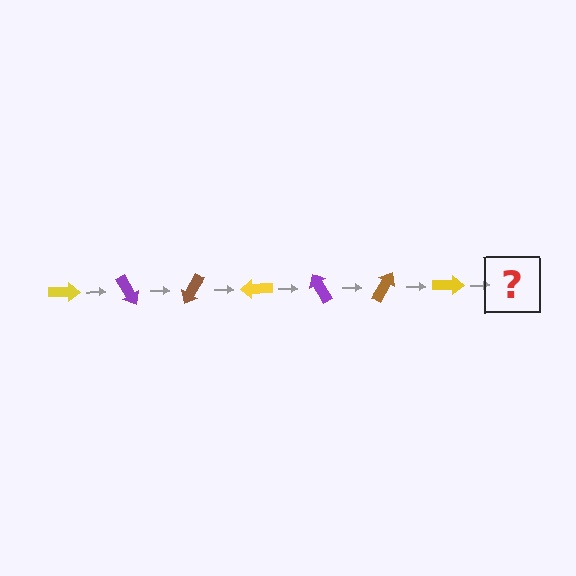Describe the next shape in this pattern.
It should be a purple arrow, rotated 420 degrees from the start.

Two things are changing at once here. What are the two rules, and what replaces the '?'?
The two rules are that it rotates 60 degrees each step and the color cycles through yellow, purple, and brown. The '?' should be a purple arrow, rotated 420 degrees from the start.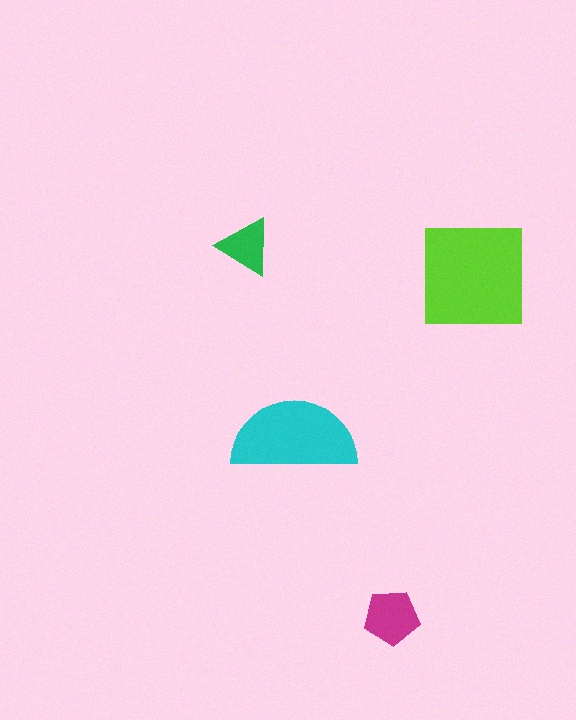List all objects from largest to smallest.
The lime square, the cyan semicircle, the magenta pentagon, the green triangle.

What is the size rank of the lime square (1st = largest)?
1st.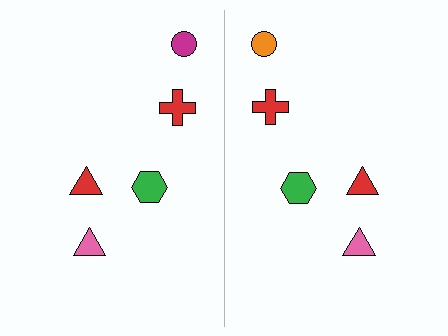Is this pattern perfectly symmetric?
No, the pattern is not perfectly symmetric. The orange circle on the right side breaks the symmetry — its mirror counterpart is magenta.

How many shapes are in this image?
There are 10 shapes in this image.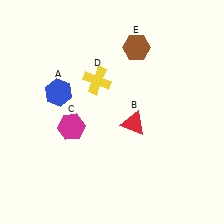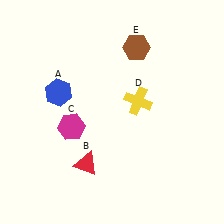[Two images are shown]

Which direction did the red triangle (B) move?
The red triangle (B) moved left.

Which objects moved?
The objects that moved are: the red triangle (B), the yellow cross (D).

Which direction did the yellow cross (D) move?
The yellow cross (D) moved right.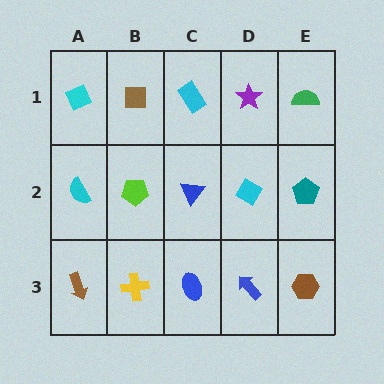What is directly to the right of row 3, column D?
A brown hexagon.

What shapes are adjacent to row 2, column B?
A brown square (row 1, column B), a yellow cross (row 3, column B), a cyan semicircle (row 2, column A), a blue triangle (row 2, column C).